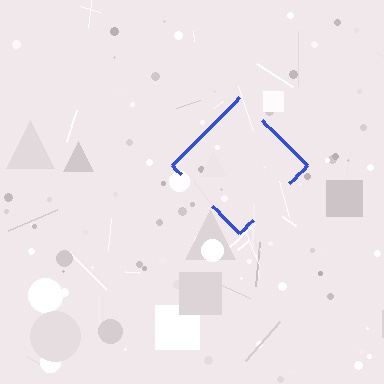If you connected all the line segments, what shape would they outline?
They would outline a diamond.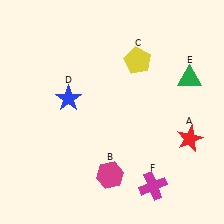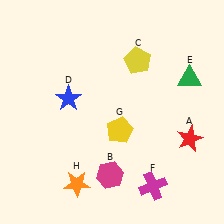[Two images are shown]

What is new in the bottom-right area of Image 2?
A yellow pentagon (G) was added in the bottom-right area of Image 2.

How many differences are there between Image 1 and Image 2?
There are 2 differences between the two images.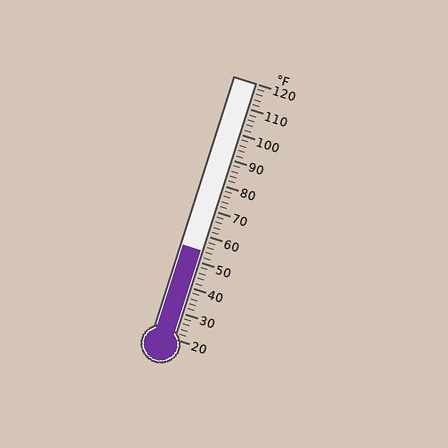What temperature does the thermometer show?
The thermometer shows approximately 54°F.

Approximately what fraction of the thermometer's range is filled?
The thermometer is filled to approximately 35% of its range.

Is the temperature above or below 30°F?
The temperature is above 30°F.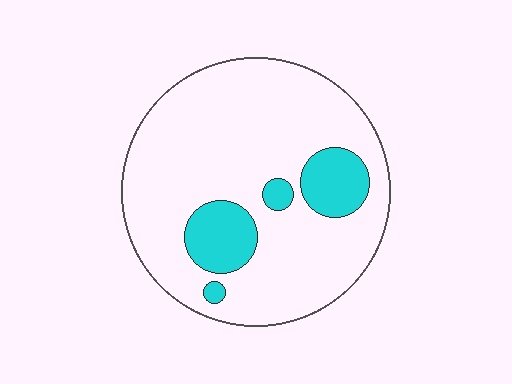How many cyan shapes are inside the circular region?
4.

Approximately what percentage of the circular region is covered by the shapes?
Approximately 15%.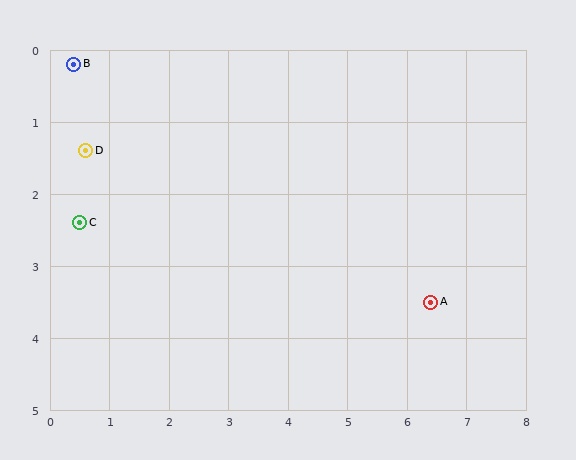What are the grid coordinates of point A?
Point A is at approximately (6.4, 3.5).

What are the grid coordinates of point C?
Point C is at approximately (0.5, 2.4).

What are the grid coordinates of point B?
Point B is at approximately (0.4, 0.2).